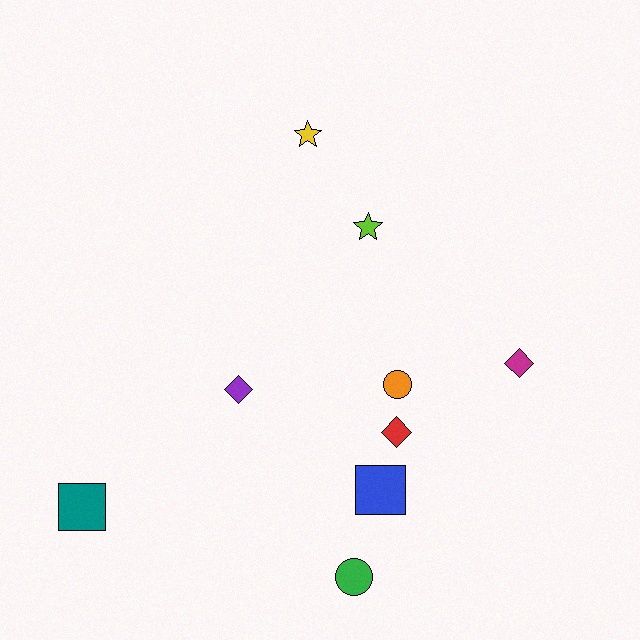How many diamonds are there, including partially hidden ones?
There are 3 diamonds.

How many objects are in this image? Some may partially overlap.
There are 9 objects.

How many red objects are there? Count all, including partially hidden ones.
There is 1 red object.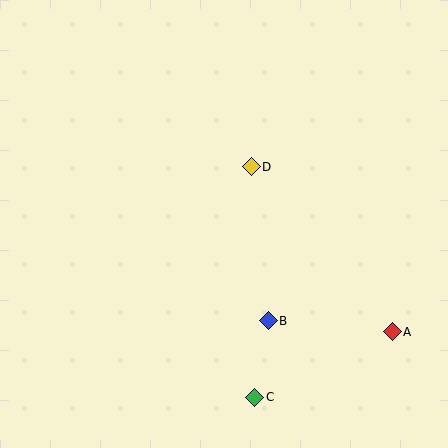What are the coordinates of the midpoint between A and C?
The midpoint between A and C is at (324, 365).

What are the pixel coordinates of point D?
Point D is at (251, 167).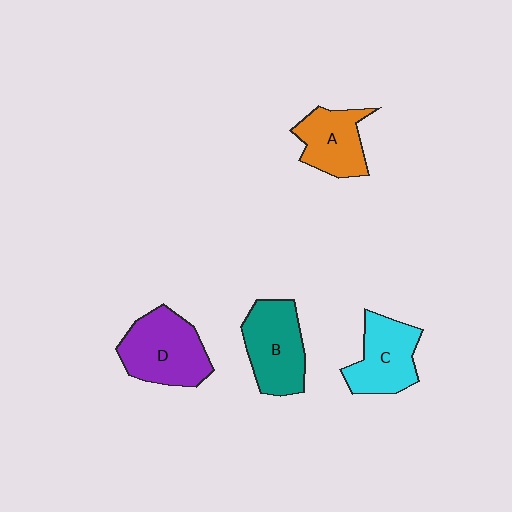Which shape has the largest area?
Shape D (purple).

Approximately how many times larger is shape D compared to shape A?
Approximately 1.3 times.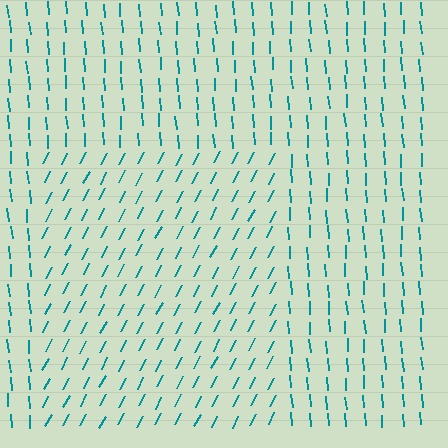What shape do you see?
I see a rectangle.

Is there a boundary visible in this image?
Yes, there is a texture boundary formed by a change in line orientation.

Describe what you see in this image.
The image is filled with small teal line segments. A rectangle region in the image has lines oriented differently from the surrounding lines, creating a visible texture boundary.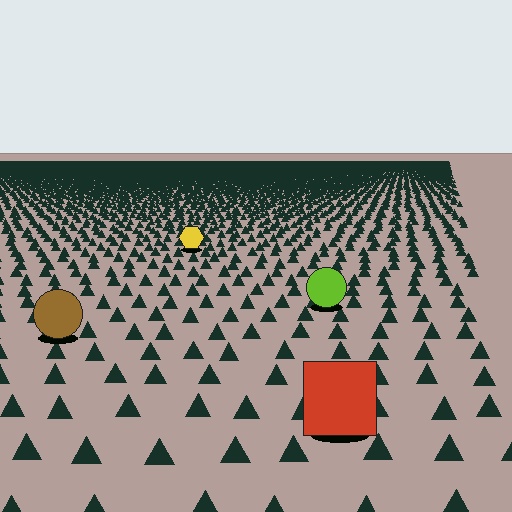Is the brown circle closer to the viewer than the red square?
No. The red square is closer — you can tell from the texture gradient: the ground texture is coarser near it.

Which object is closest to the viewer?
The red square is closest. The texture marks near it are larger and more spread out.